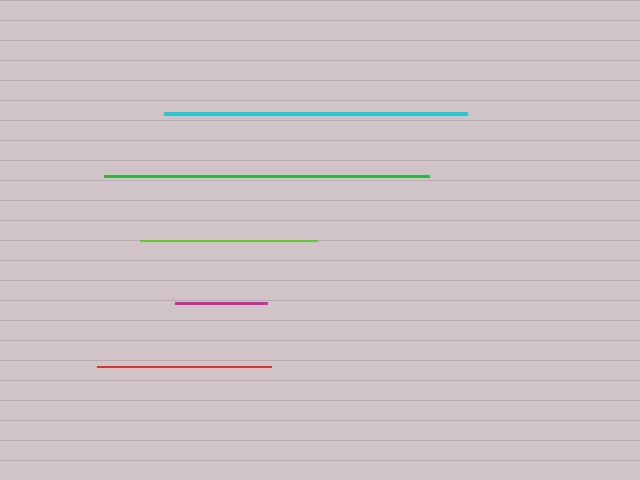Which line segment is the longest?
The green line is the longest at approximately 325 pixels.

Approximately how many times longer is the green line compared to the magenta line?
The green line is approximately 3.6 times the length of the magenta line.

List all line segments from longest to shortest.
From longest to shortest: green, cyan, lime, red, magenta.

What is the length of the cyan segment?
The cyan segment is approximately 303 pixels long.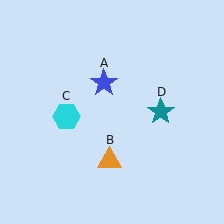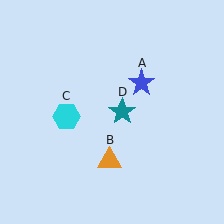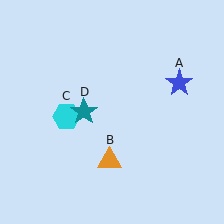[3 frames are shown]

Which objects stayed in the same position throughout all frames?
Orange triangle (object B) and cyan hexagon (object C) remained stationary.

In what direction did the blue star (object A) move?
The blue star (object A) moved right.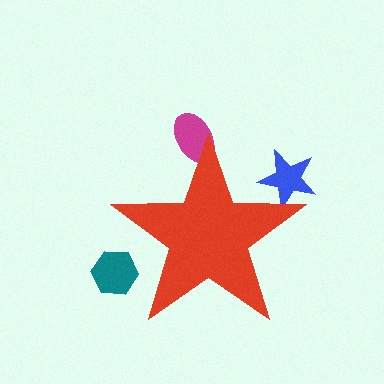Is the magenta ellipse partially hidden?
Yes, the magenta ellipse is partially hidden behind the red star.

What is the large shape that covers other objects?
A red star.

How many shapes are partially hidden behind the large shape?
3 shapes are partially hidden.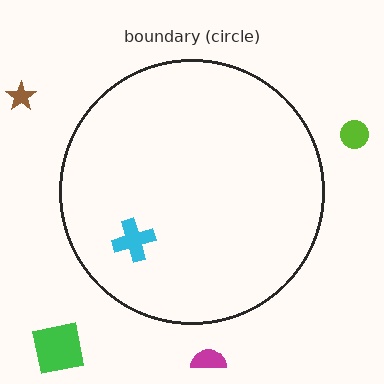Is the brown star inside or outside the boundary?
Outside.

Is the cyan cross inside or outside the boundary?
Inside.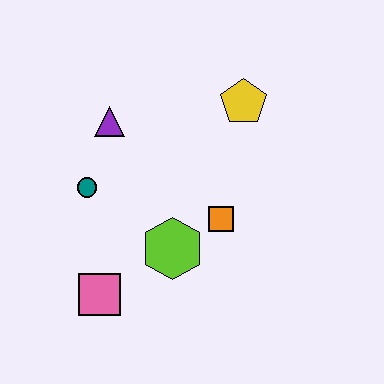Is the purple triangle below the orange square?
No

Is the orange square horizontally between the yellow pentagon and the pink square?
Yes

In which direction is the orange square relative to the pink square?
The orange square is to the right of the pink square.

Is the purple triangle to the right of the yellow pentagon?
No